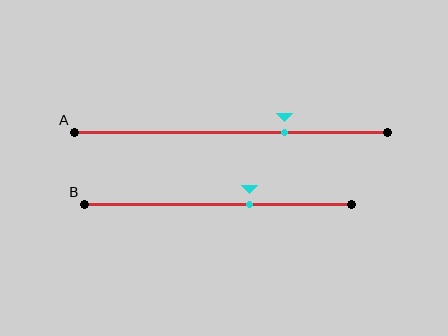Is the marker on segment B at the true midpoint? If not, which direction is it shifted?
No, the marker on segment B is shifted to the right by about 12% of the segment length.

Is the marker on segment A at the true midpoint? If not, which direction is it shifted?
No, the marker on segment A is shifted to the right by about 17% of the segment length.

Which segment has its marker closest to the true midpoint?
Segment B has its marker closest to the true midpoint.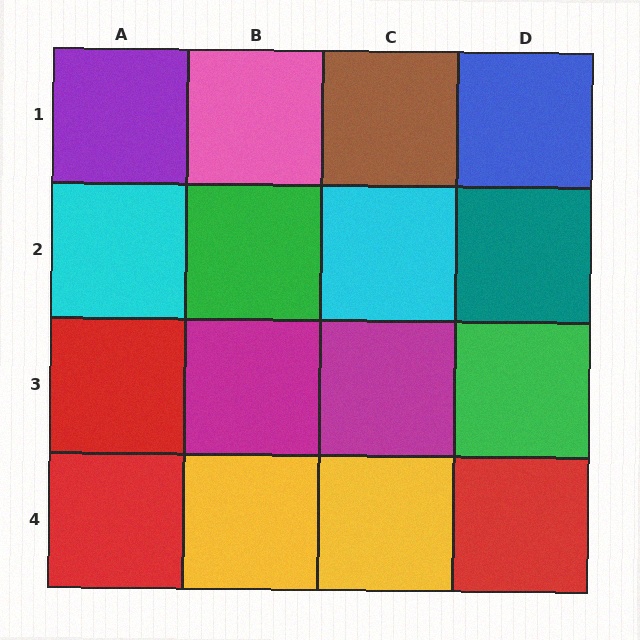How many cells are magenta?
2 cells are magenta.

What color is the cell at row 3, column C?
Magenta.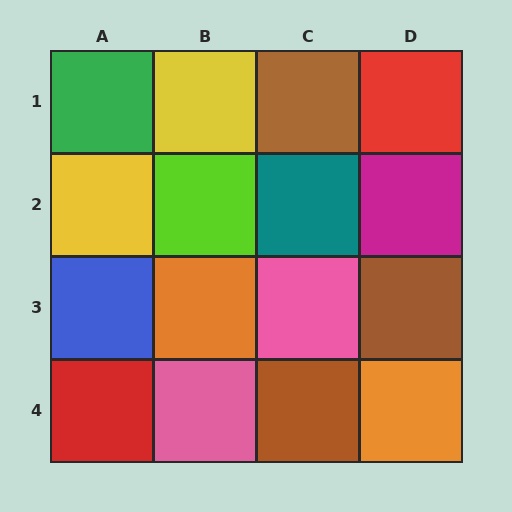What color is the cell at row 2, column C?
Teal.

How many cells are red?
2 cells are red.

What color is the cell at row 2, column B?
Lime.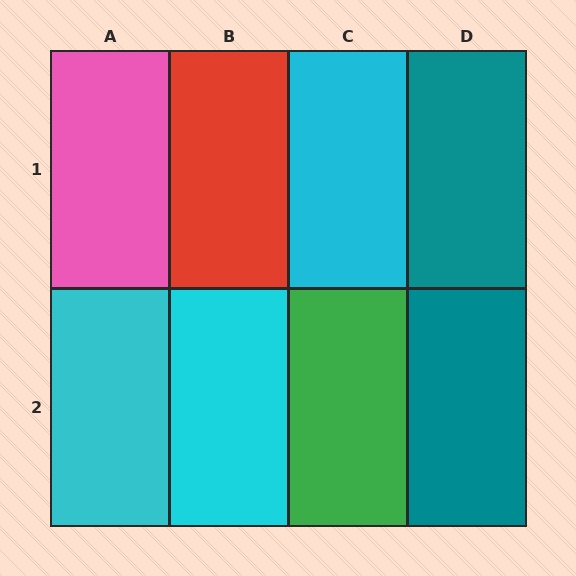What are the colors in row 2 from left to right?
Cyan, cyan, green, teal.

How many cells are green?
1 cell is green.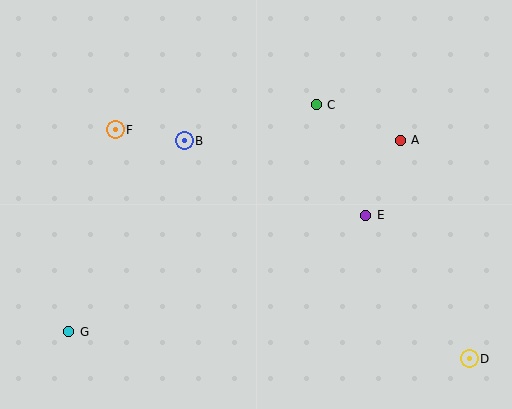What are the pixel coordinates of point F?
Point F is at (115, 130).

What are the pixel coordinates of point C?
Point C is at (316, 105).